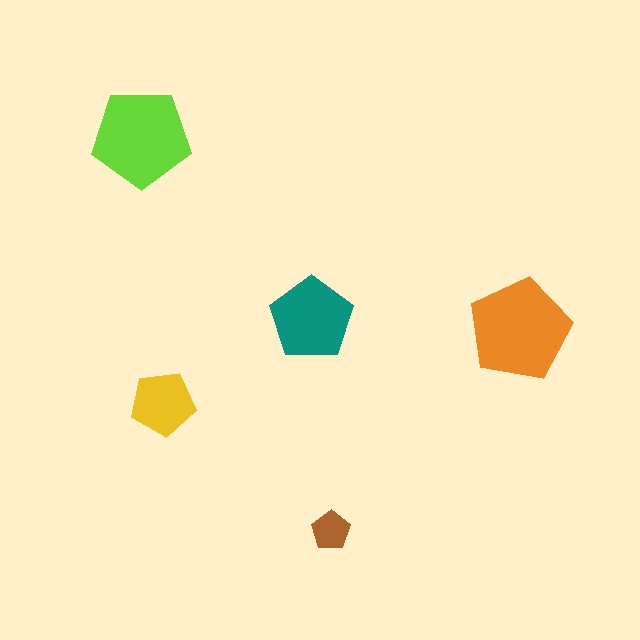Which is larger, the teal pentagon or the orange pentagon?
The orange one.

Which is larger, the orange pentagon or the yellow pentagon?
The orange one.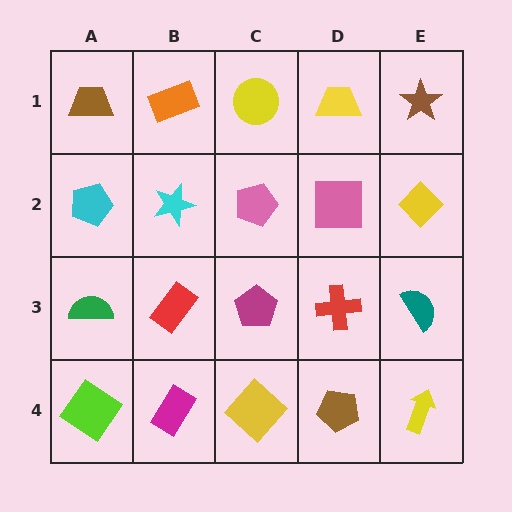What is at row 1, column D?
A yellow trapezoid.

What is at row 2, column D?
A pink square.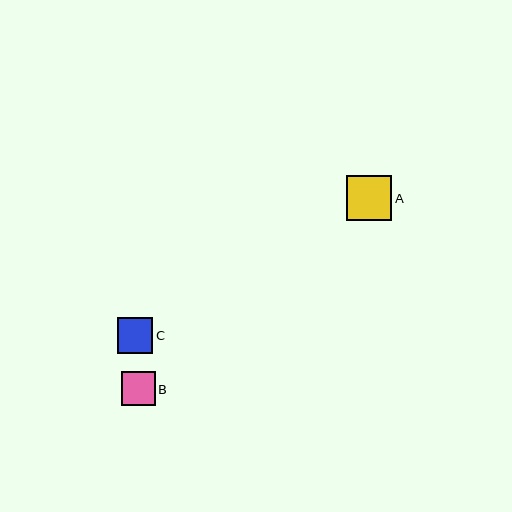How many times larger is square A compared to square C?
Square A is approximately 1.3 times the size of square C.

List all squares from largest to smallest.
From largest to smallest: A, C, B.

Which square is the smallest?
Square B is the smallest with a size of approximately 34 pixels.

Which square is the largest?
Square A is the largest with a size of approximately 46 pixels.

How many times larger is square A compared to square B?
Square A is approximately 1.4 times the size of square B.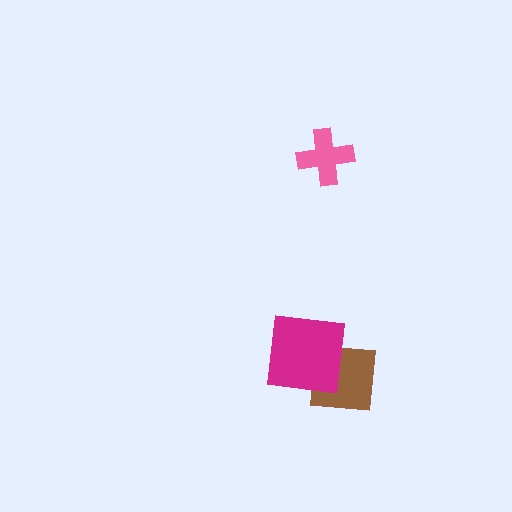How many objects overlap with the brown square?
1 object overlaps with the brown square.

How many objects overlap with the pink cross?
0 objects overlap with the pink cross.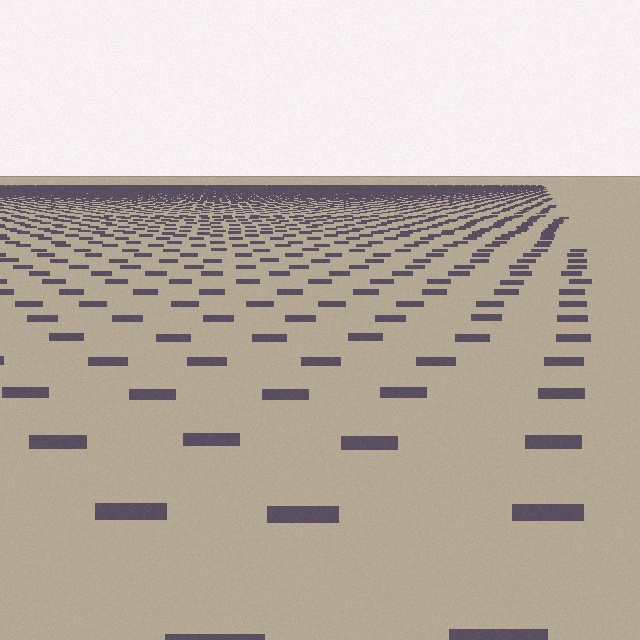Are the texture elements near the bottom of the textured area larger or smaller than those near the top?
Larger. Near the bottom, elements are closer to the viewer and appear at a bigger on-screen size.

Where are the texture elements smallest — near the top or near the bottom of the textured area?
Near the top.